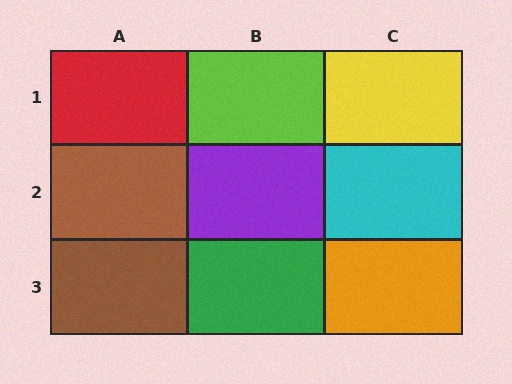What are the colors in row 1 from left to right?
Red, lime, yellow.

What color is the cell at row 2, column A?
Brown.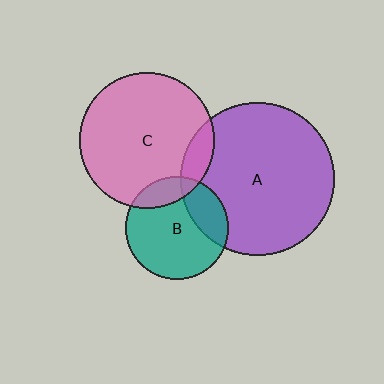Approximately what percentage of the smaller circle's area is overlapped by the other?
Approximately 25%.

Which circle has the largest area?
Circle A (purple).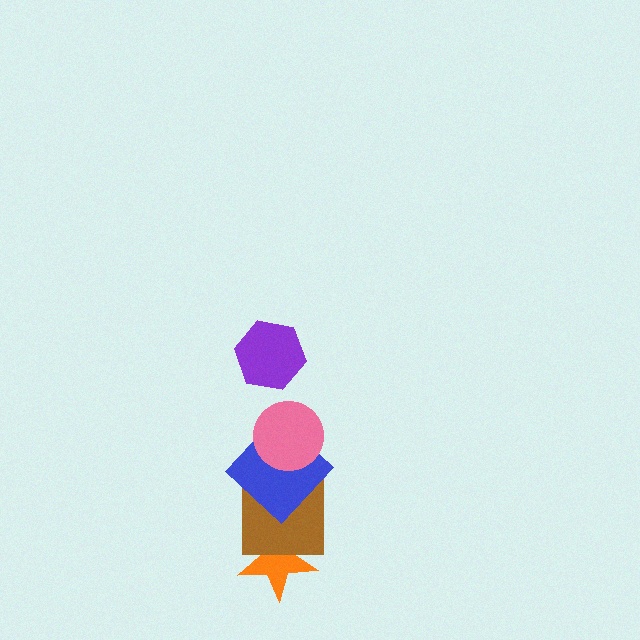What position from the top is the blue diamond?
The blue diamond is 3rd from the top.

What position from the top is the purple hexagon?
The purple hexagon is 1st from the top.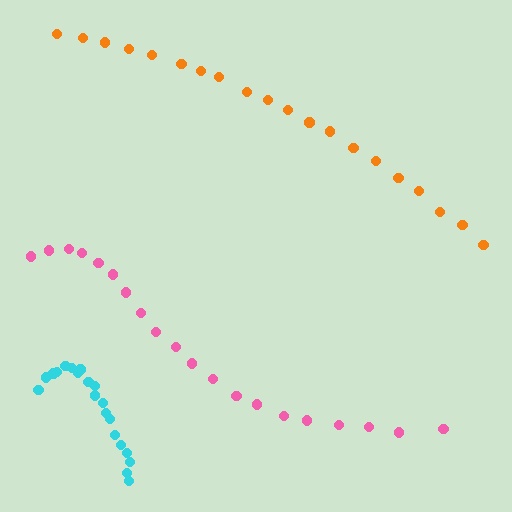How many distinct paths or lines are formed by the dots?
There are 3 distinct paths.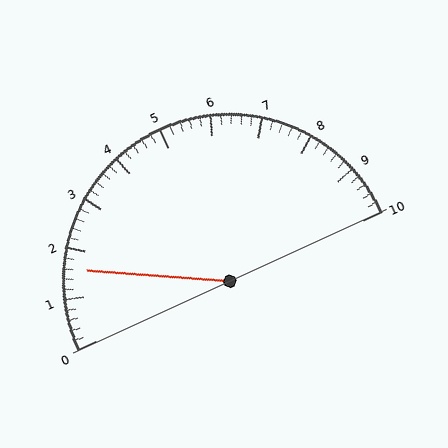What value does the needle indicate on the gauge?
The needle indicates approximately 1.6.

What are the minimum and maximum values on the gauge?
The gauge ranges from 0 to 10.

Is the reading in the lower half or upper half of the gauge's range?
The reading is in the lower half of the range (0 to 10).